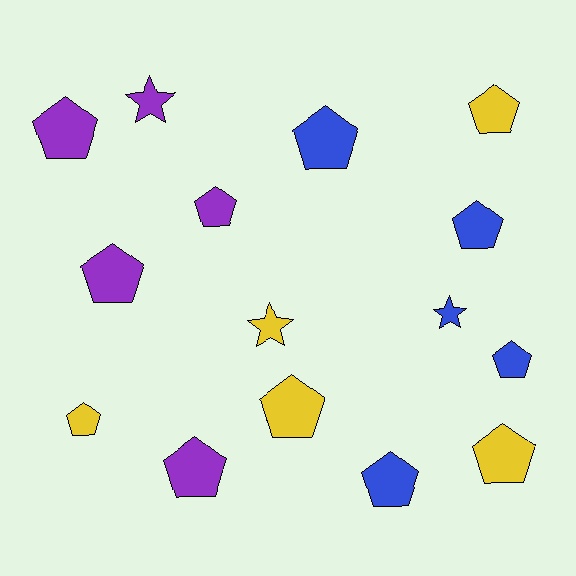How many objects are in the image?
There are 15 objects.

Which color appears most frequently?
Purple, with 5 objects.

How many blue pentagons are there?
There are 4 blue pentagons.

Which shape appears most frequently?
Pentagon, with 12 objects.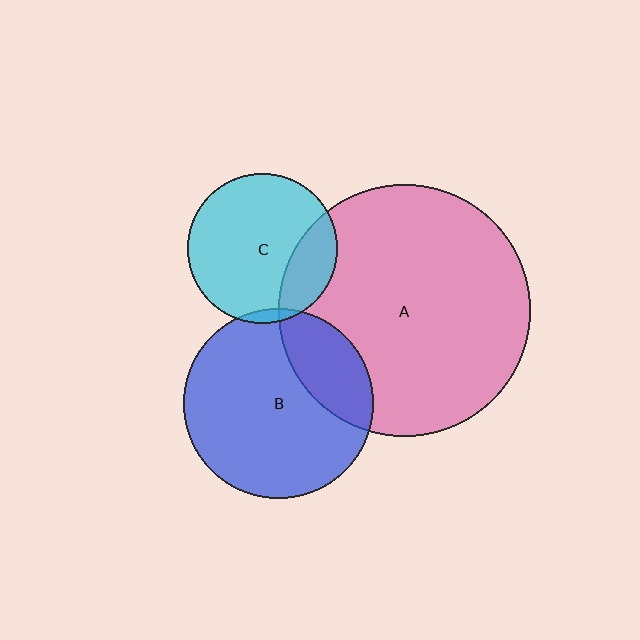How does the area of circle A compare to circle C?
Approximately 2.8 times.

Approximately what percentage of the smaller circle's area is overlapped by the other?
Approximately 25%.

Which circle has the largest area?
Circle A (pink).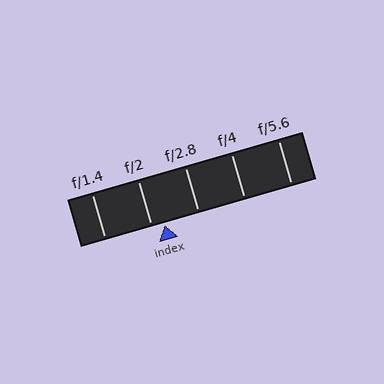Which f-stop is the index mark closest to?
The index mark is closest to f/2.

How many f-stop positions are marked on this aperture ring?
There are 5 f-stop positions marked.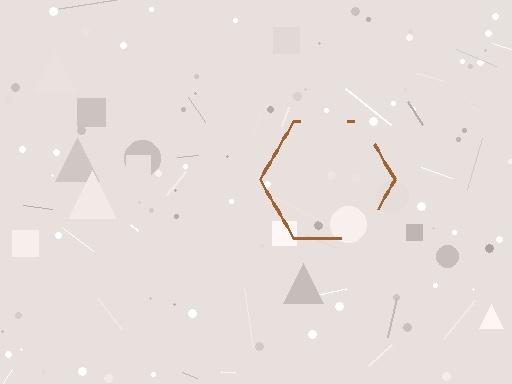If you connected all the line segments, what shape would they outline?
They would outline a hexagon.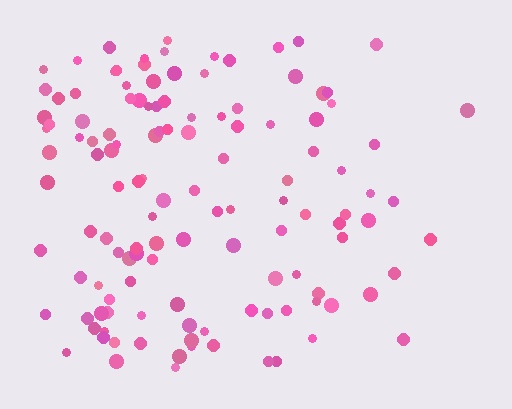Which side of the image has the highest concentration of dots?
The left.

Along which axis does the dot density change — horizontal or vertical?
Horizontal.